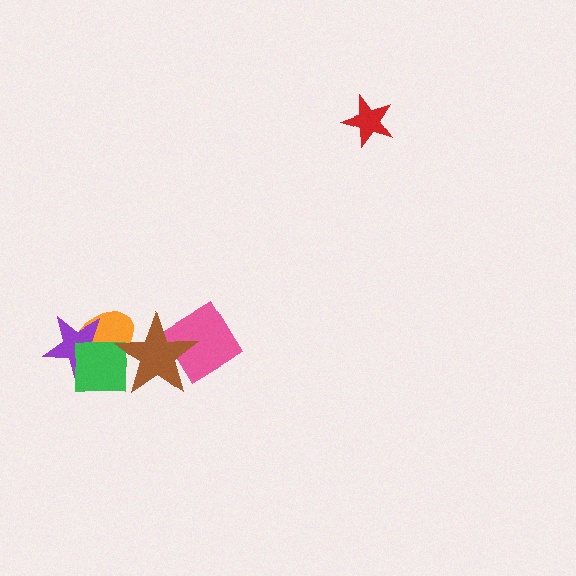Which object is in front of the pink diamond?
The brown star is in front of the pink diamond.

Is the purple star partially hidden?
Yes, it is partially covered by another shape.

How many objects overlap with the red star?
0 objects overlap with the red star.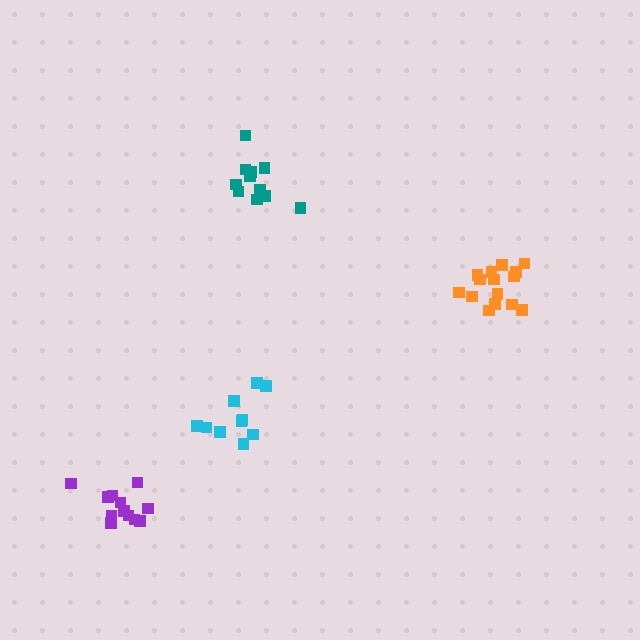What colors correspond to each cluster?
The clusters are colored: purple, teal, orange, cyan.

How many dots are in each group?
Group 1: 12 dots, Group 2: 11 dots, Group 3: 15 dots, Group 4: 10 dots (48 total).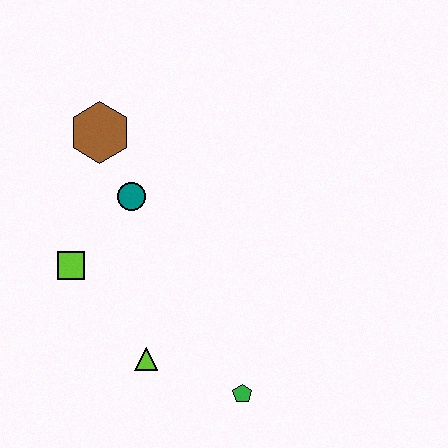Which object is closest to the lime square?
The teal circle is closest to the lime square.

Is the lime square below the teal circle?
Yes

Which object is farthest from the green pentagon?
The brown hexagon is farthest from the green pentagon.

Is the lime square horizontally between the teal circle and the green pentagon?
No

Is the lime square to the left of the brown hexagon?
Yes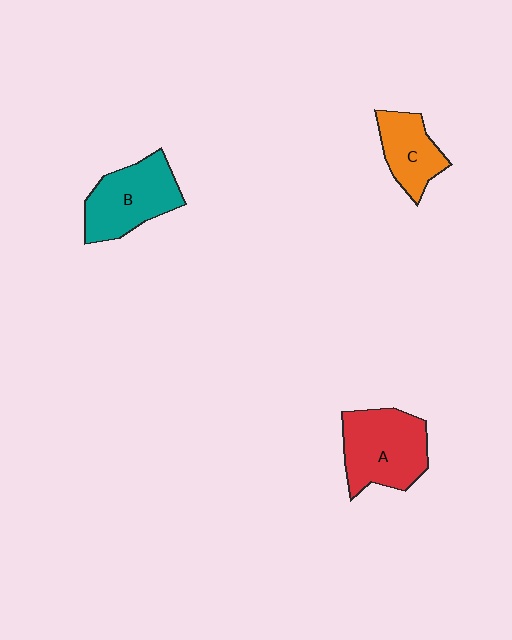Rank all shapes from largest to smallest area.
From largest to smallest: A (red), B (teal), C (orange).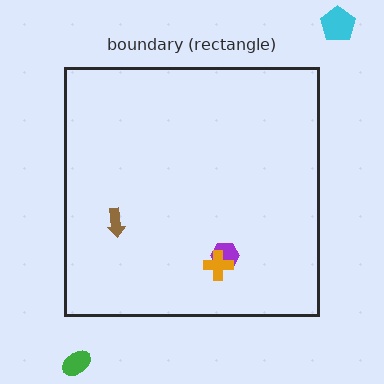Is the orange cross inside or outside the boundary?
Inside.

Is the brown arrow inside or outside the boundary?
Inside.